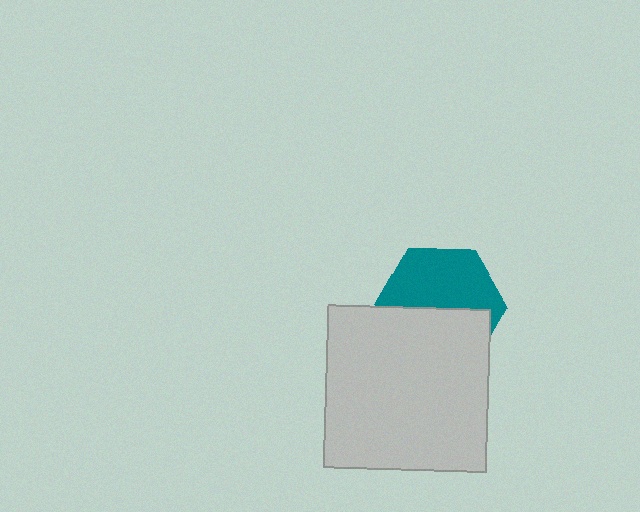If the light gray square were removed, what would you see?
You would see the complete teal hexagon.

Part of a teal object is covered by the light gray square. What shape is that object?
It is a hexagon.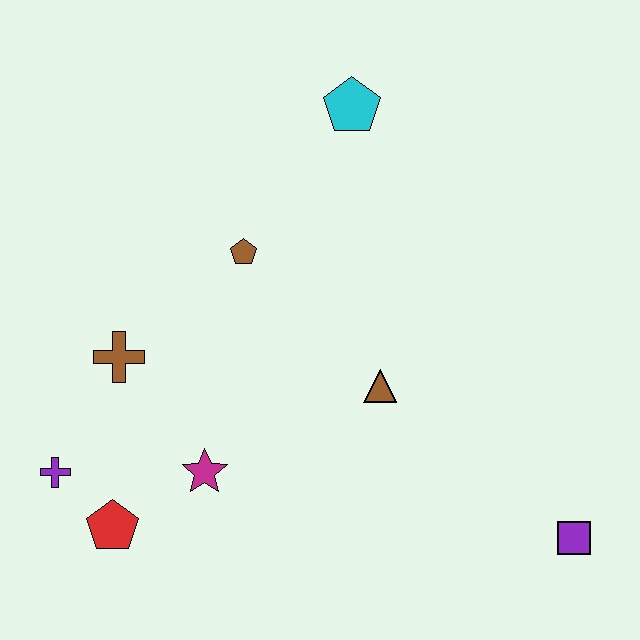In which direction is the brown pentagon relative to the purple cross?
The brown pentagon is above the purple cross.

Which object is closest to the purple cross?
The red pentagon is closest to the purple cross.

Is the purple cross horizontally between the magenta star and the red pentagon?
No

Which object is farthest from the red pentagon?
The cyan pentagon is farthest from the red pentagon.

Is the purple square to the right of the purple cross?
Yes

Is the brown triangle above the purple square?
Yes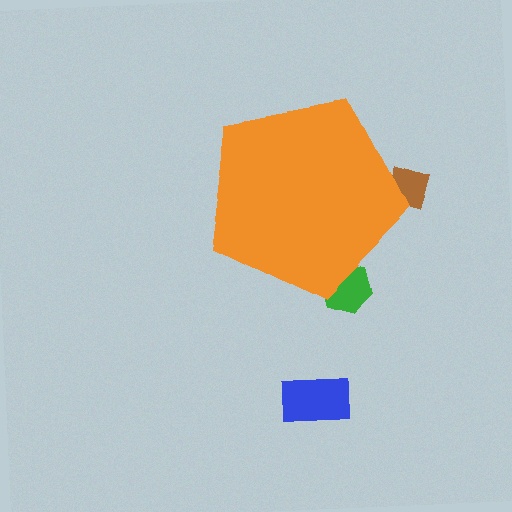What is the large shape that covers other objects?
An orange pentagon.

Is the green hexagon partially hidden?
Yes, the green hexagon is partially hidden behind the orange pentagon.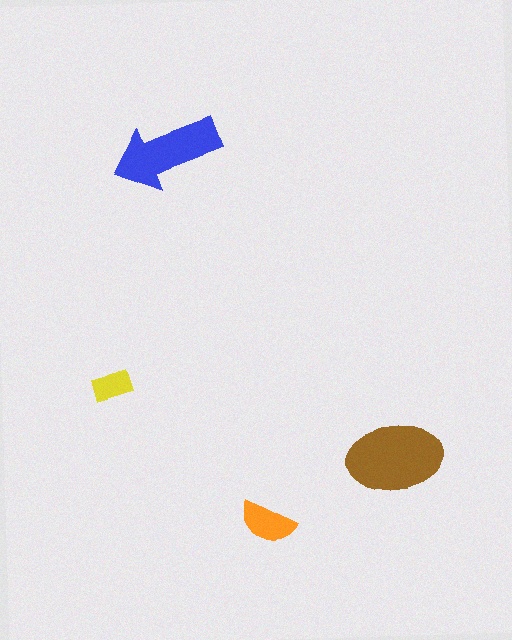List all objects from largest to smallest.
The brown ellipse, the blue arrow, the orange semicircle, the yellow rectangle.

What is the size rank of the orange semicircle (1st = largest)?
3rd.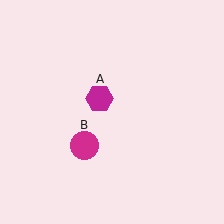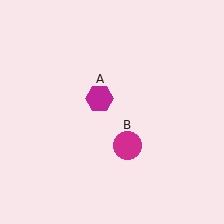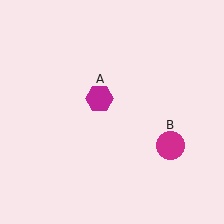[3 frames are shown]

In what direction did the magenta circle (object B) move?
The magenta circle (object B) moved right.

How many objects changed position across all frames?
1 object changed position: magenta circle (object B).